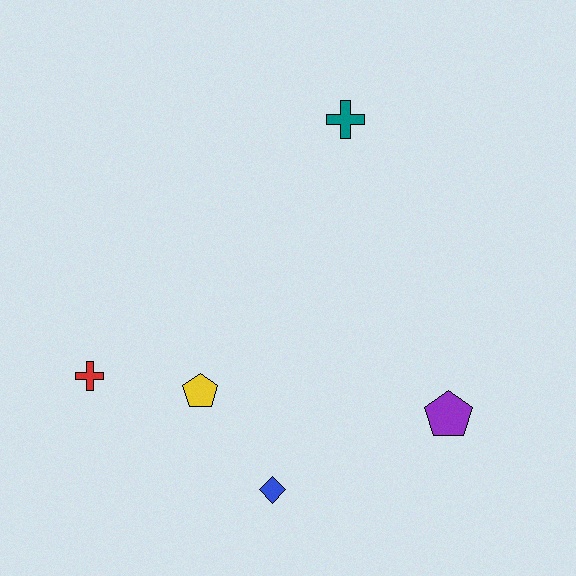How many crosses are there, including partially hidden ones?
There are 2 crosses.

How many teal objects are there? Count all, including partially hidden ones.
There is 1 teal object.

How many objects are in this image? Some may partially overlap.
There are 5 objects.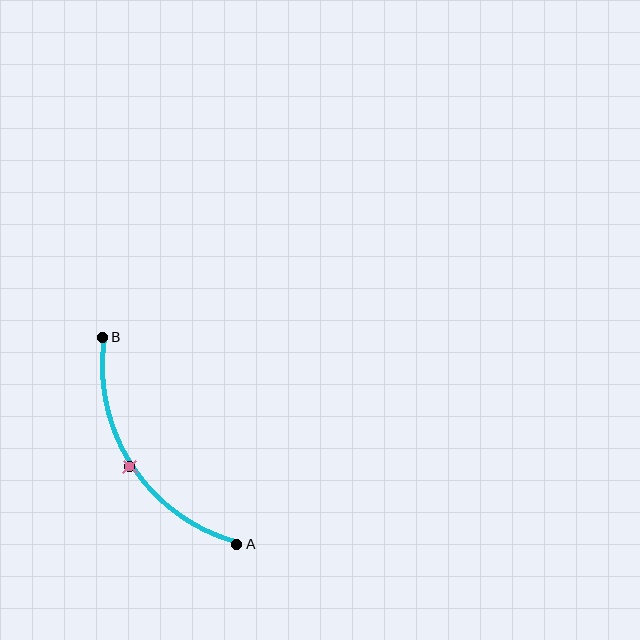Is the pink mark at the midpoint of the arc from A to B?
Yes. The pink mark lies on the arc at equal arc-length from both A and B — it is the arc midpoint.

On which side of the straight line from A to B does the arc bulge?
The arc bulges to the left of the straight line connecting A and B.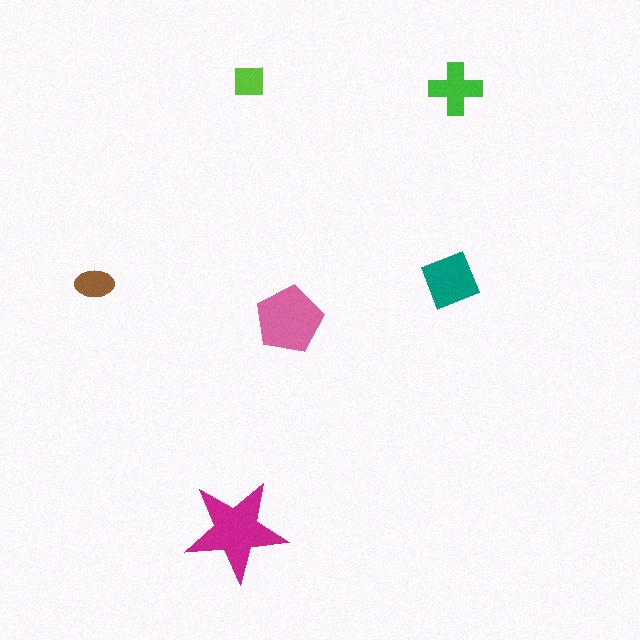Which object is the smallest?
The lime square.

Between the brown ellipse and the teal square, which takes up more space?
The teal square.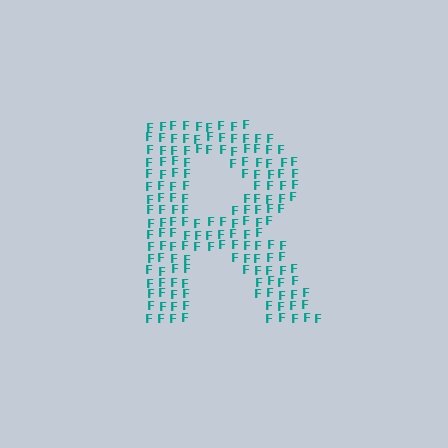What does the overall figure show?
The overall figure shows the letter R.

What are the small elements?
The small elements are letter F's.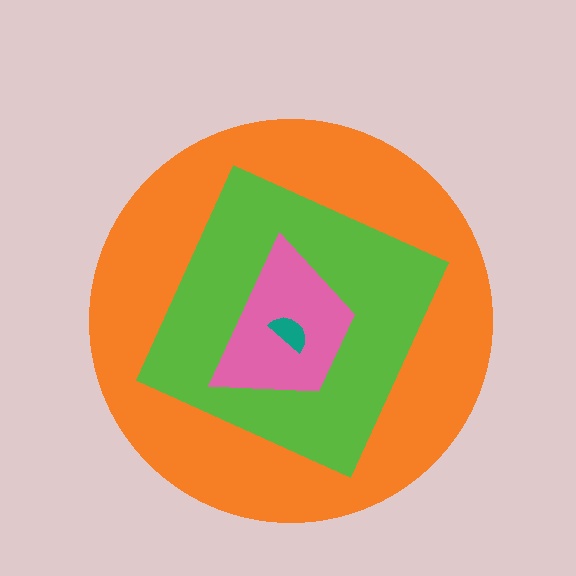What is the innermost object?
The teal semicircle.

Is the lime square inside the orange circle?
Yes.